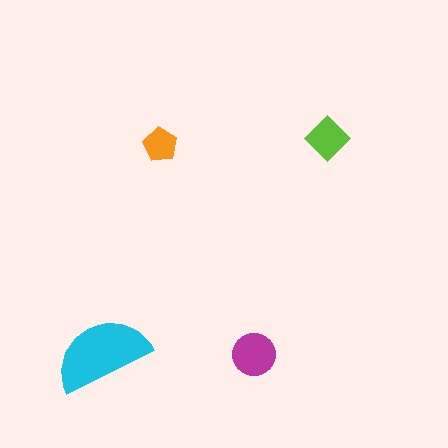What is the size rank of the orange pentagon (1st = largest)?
4th.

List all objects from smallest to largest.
The orange pentagon, the lime diamond, the magenta circle, the cyan semicircle.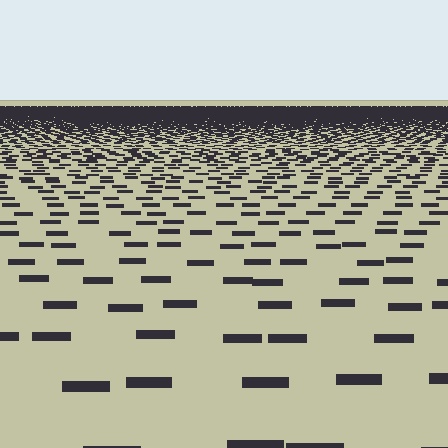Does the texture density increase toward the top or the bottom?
Density increases toward the top.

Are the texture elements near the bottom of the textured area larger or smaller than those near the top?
Larger. Near the bottom, elements are closer to the viewer and appear at a bigger on-screen size.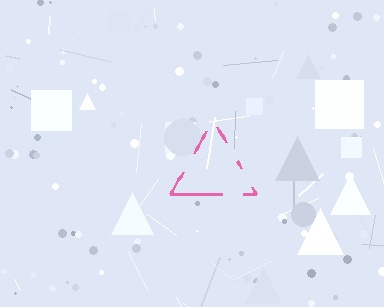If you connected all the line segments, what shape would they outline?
They would outline a triangle.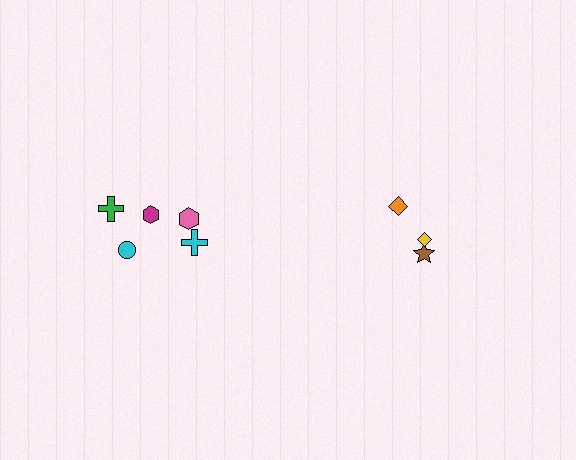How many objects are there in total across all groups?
There are 8 objects.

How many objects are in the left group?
There are 5 objects.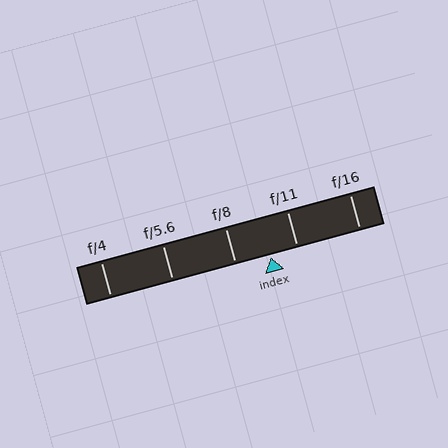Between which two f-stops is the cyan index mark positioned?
The index mark is between f/8 and f/11.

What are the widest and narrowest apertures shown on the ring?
The widest aperture shown is f/4 and the narrowest is f/16.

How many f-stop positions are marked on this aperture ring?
There are 5 f-stop positions marked.